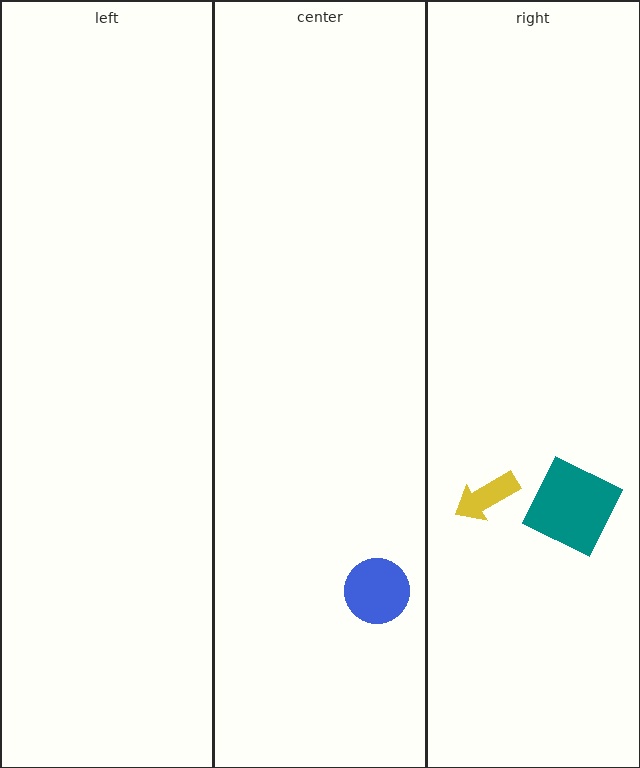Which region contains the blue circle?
The center region.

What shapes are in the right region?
The yellow arrow, the teal square.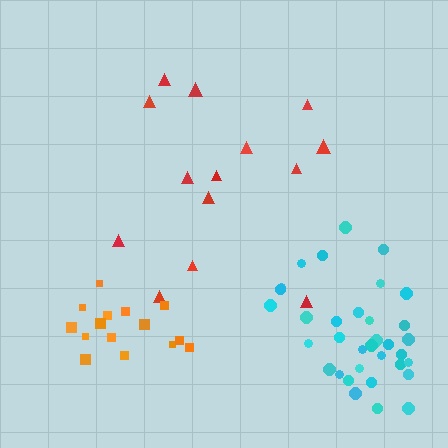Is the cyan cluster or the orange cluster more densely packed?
Cyan.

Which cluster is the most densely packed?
Cyan.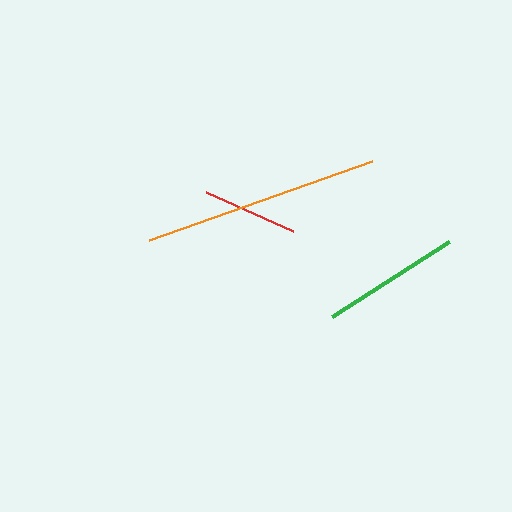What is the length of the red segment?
The red segment is approximately 96 pixels long.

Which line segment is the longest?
The orange line is the longest at approximately 236 pixels.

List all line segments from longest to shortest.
From longest to shortest: orange, green, red.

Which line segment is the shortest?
The red line is the shortest at approximately 96 pixels.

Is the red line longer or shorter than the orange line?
The orange line is longer than the red line.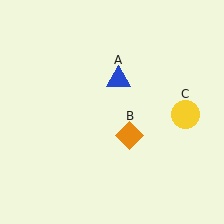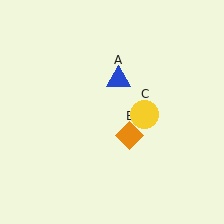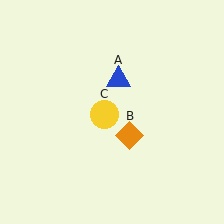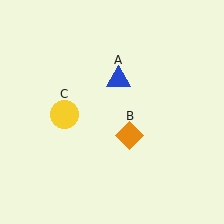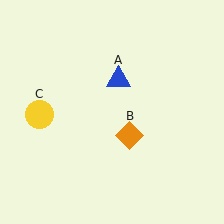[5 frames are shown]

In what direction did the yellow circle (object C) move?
The yellow circle (object C) moved left.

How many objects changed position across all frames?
1 object changed position: yellow circle (object C).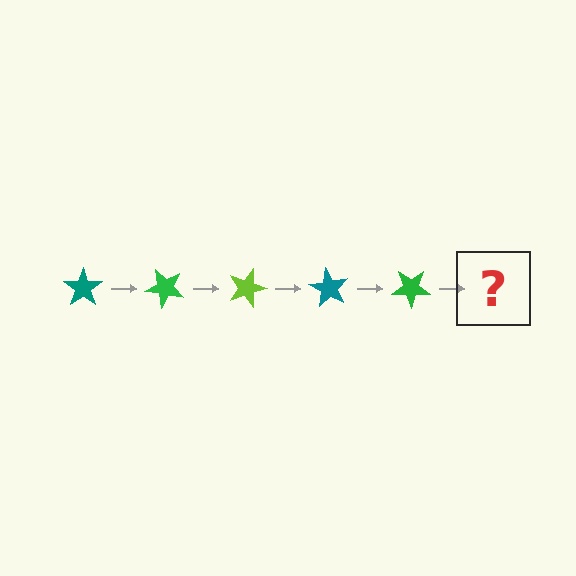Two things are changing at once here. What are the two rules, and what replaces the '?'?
The two rules are that it rotates 45 degrees each step and the color cycles through teal, green, and lime. The '?' should be a lime star, rotated 225 degrees from the start.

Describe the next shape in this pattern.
It should be a lime star, rotated 225 degrees from the start.